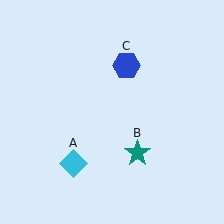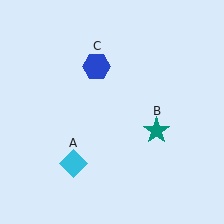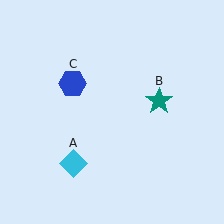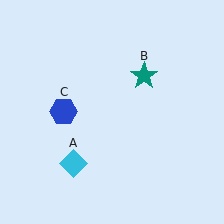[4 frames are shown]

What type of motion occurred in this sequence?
The teal star (object B), blue hexagon (object C) rotated counterclockwise around the center of the scene.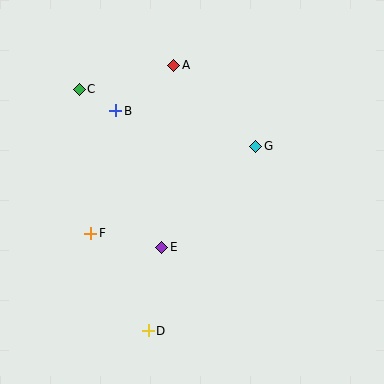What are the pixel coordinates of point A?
Point A is at (174, 66).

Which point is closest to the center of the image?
Point E at (162, 247) is closest to the center.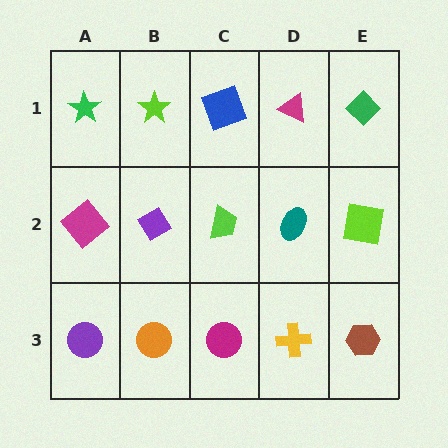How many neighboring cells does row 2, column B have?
4.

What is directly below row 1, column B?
A purple diamond.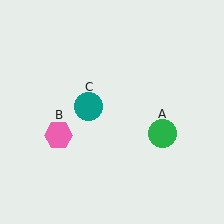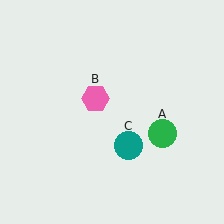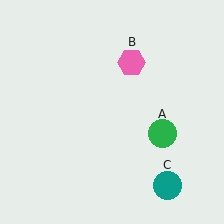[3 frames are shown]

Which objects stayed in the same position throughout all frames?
Green circle (object A) remained stationary.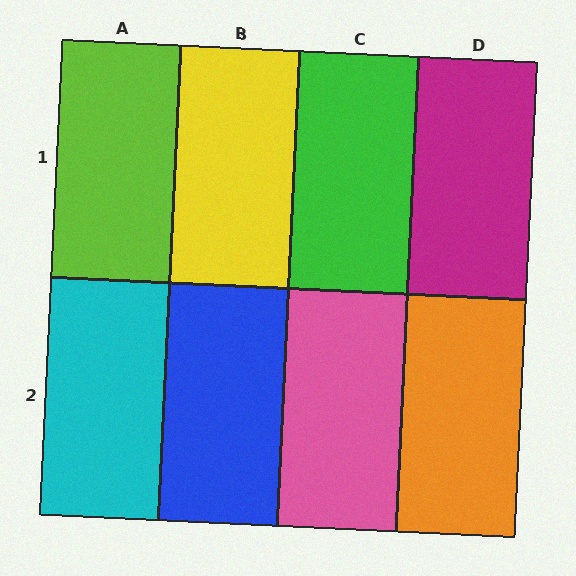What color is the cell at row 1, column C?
Green.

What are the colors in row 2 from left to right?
Cyan, blue, pink, orange.